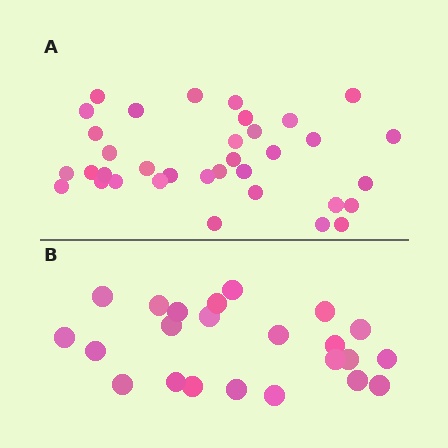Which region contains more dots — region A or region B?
Region A (the top region) has more dots.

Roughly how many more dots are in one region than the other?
Region A has roughly 12 or so more dots than region B.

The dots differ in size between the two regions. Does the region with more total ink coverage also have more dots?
No. Region B has more total ink coverage because its dots are larger, but region A actually contains more individual dots. Total area can be misleading — the number of items is what matters here.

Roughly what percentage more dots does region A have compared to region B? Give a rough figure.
About 50% more.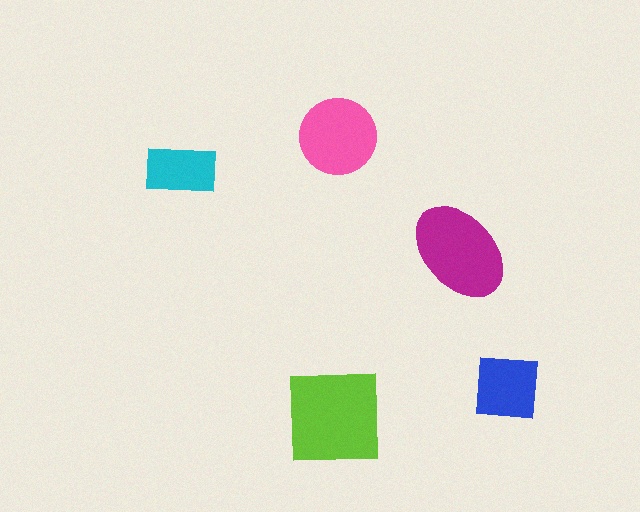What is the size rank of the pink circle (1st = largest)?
3rd.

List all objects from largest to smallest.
The lime square, the magenta ellipse, the pink circle, the blue square, the cyan rectangle.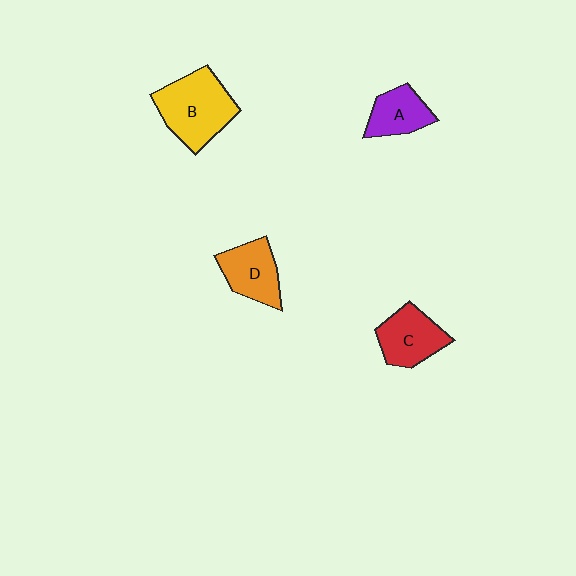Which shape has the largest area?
Shape B (yellow).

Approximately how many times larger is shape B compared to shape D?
Approximately 1.5 times.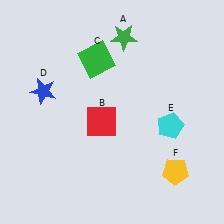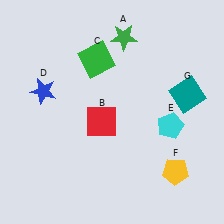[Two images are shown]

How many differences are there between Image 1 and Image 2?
There is 1 difference between the two images.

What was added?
A teal square (G) was added in Image 2.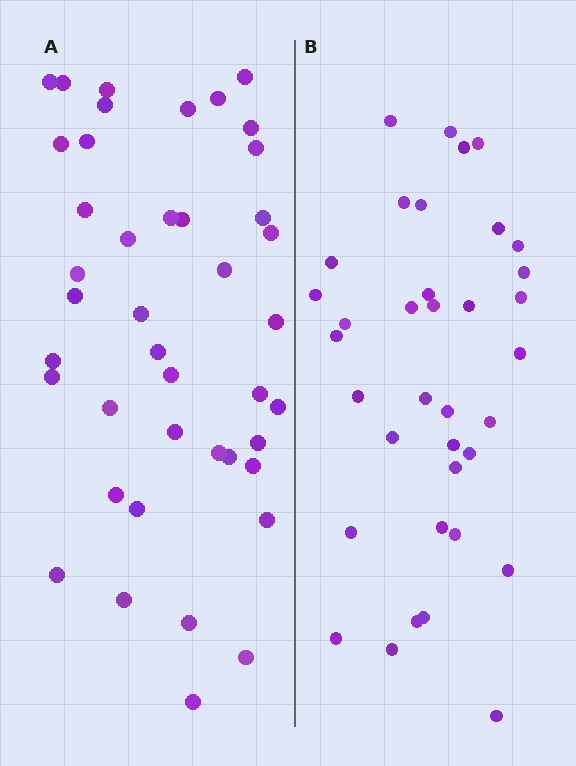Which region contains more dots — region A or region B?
Region A (the left region) has more dots.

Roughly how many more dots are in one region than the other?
Region A has about 6 more dots than region B.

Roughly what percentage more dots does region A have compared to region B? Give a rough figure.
About 15% more.